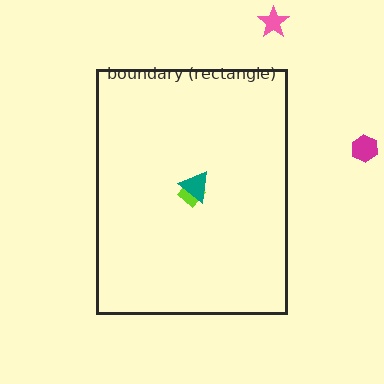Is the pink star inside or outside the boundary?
Outside.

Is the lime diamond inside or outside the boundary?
Inside.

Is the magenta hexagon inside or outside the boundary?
Outside.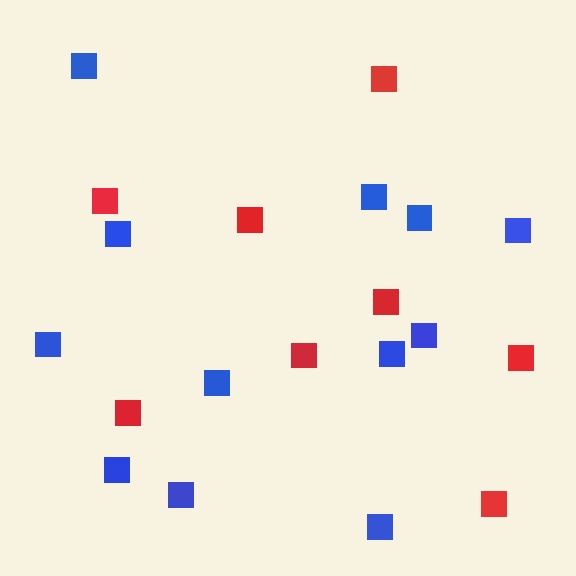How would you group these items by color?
There are 2 groups: one group of red squares (8) and one group of blue squares (12).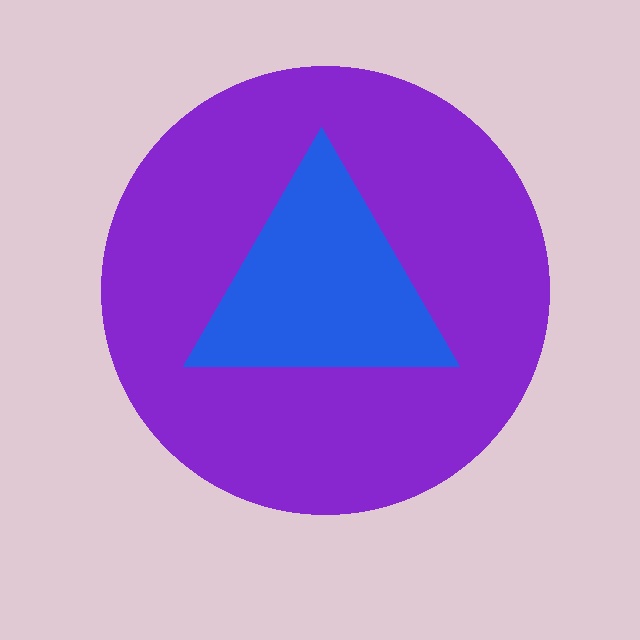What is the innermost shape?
The blue triangle.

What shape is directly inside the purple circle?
The blue triangle.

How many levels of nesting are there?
2.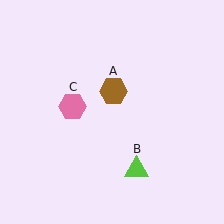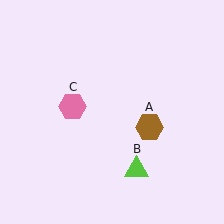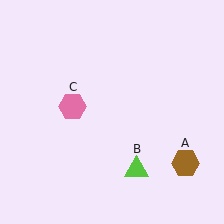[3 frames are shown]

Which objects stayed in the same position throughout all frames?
Lime triangle (object B) and pink hexagon (object C) remained stationary.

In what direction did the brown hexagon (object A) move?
The brown hexagon (object A) moved down and to the right.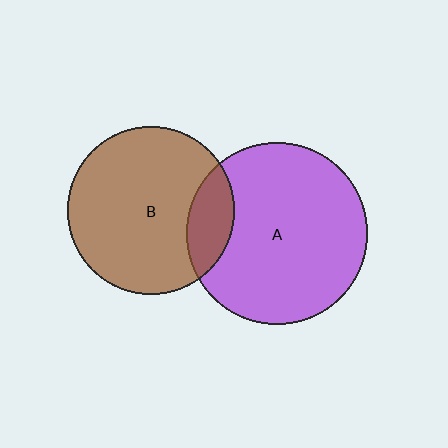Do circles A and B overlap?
Yes.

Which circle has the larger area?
Circle A (purple).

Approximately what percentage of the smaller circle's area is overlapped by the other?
Approximately 15%.